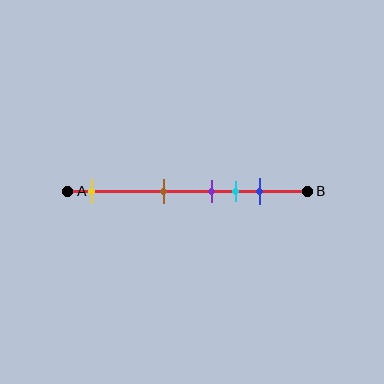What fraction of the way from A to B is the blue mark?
The blue mark is approximately 80% (0.8) of the way from A to B.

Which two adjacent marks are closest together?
The purple and cyan marks are the closest adjacent pair.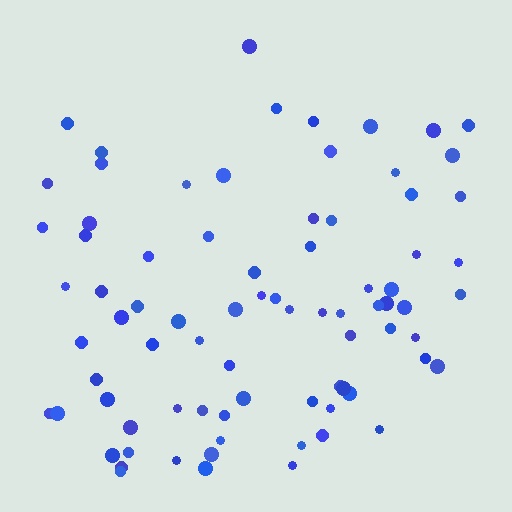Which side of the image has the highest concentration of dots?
The bottom.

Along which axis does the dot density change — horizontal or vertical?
Vertical.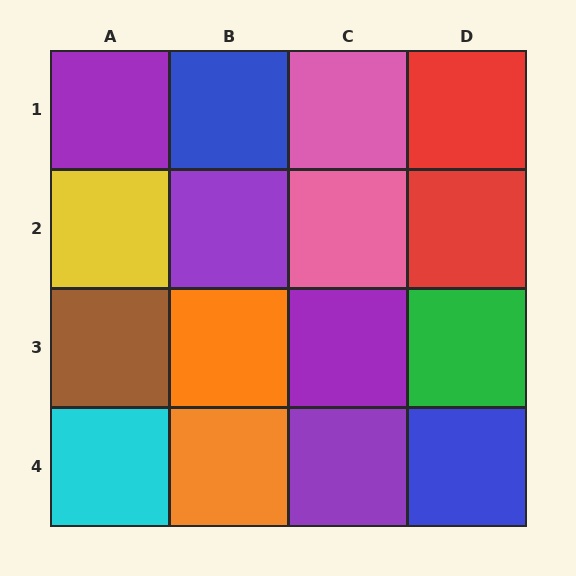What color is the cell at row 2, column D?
Red.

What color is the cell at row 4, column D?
Blue.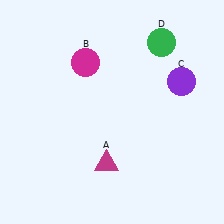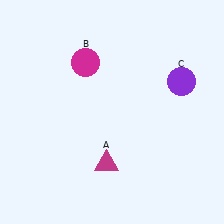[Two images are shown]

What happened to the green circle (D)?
The green circle (D) was removed in Image 2. It was in the top-right area of Image 1.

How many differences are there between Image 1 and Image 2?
There is 1 difference between the two images.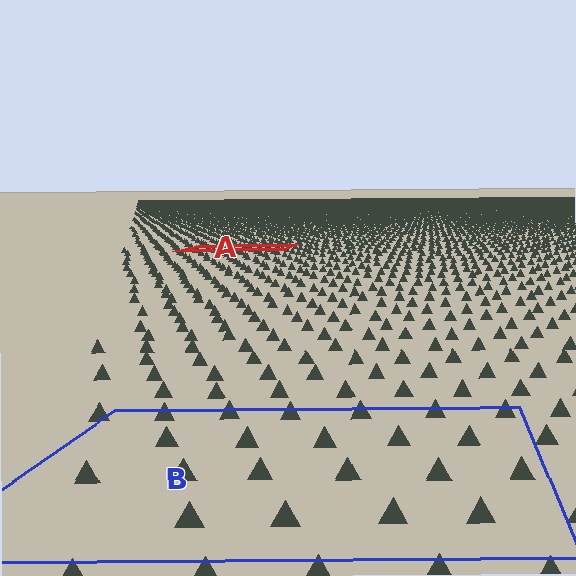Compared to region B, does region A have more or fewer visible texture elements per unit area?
Region A has more texture elements per unit area — they are packed more densely because it is farther away.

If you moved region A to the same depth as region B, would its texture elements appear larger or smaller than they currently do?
They would appear larger. At a closer depth, the same texture elements are projected at a bigger on-screen size.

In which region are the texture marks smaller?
The texture marks are smaller in region A, because it is farther away.